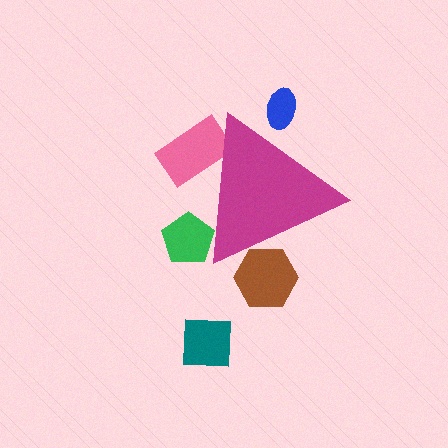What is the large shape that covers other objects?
A magenta triangle.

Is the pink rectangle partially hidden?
Yes, the pink rectangle is partially hidden behind the magenta triangle.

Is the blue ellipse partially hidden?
Yes, the blue ellipse is partially hidden behind the magenta triangle.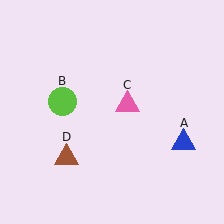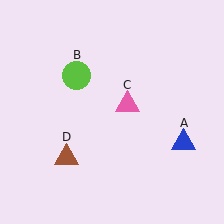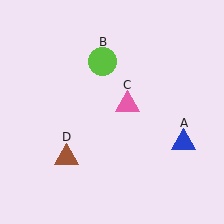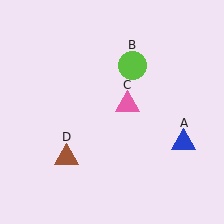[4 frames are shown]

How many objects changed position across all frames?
1 object changed position: lime circle (object B).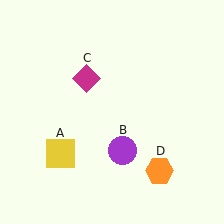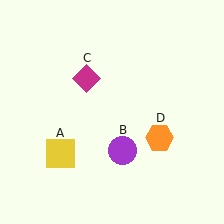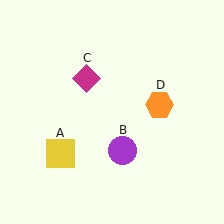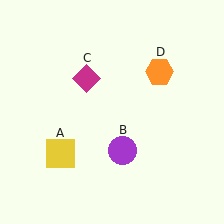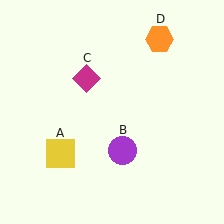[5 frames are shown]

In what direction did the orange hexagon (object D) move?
The orange hexagon (object D) moved up.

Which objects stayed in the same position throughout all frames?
Yellow square (object A) and purple circle (object B) and magenta diamond (object C) remained stationary.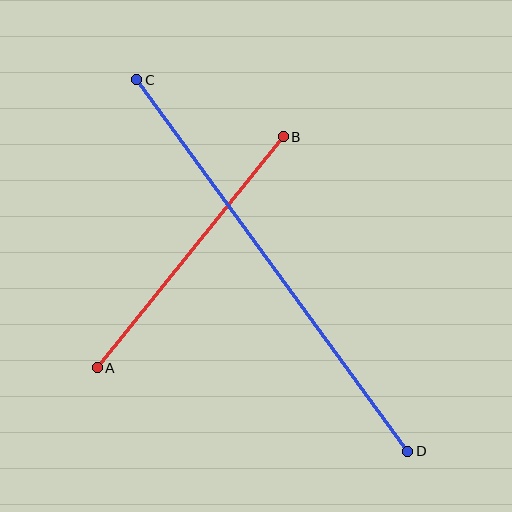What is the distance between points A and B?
The distance is approximately 297 pixels.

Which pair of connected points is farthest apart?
Points C and D are farthest apart.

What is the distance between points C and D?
The distance is approximately 460 pixels.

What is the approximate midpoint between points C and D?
The midpoint is at approximately (272, 266) pixels.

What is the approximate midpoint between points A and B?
The midpoint is at approximately (190, 252) pixels.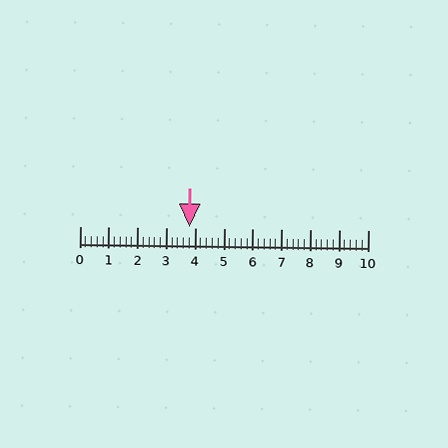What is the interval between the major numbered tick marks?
The major tick marks are spaced 1 units apart.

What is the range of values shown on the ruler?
The ruler shows values from 0 to 10.